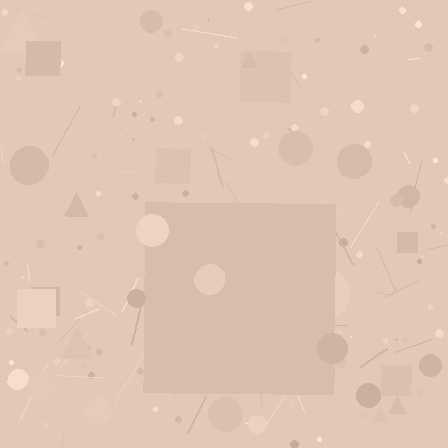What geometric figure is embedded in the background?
A square is embedded in the background.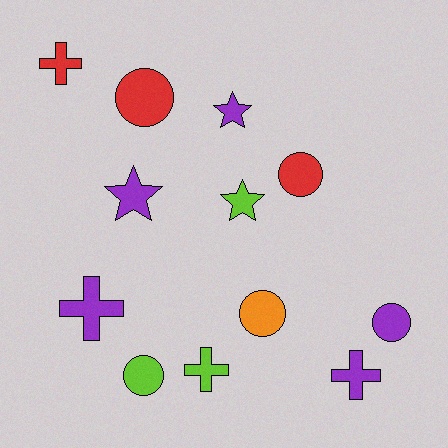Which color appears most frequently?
Purple, with 5 objects.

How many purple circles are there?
There is 1 purple circle.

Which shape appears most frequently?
Circle, with 5 objects.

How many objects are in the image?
There are 12 objects.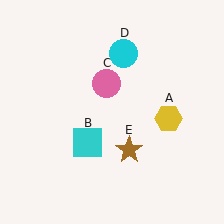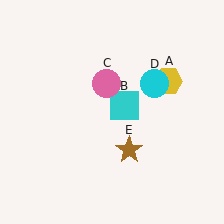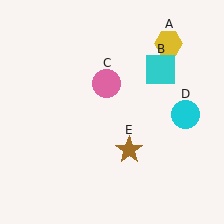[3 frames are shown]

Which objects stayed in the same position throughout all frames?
Pink circle (object C) and brown star (object E) remained stationary.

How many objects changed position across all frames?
3 objects changed position: yellow hexagon (object A), cyan square (object B), cyan circle (object D).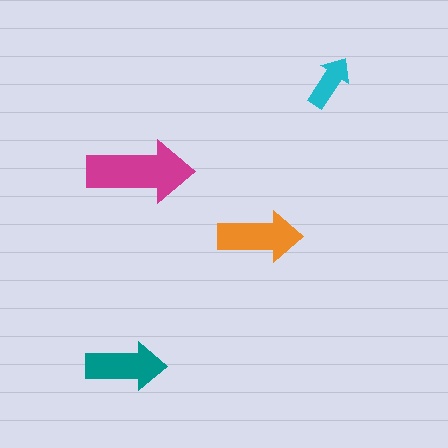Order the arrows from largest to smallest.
the magenta one, the orange one, the teal one, the cyan one.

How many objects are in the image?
There are 4 objects in the image.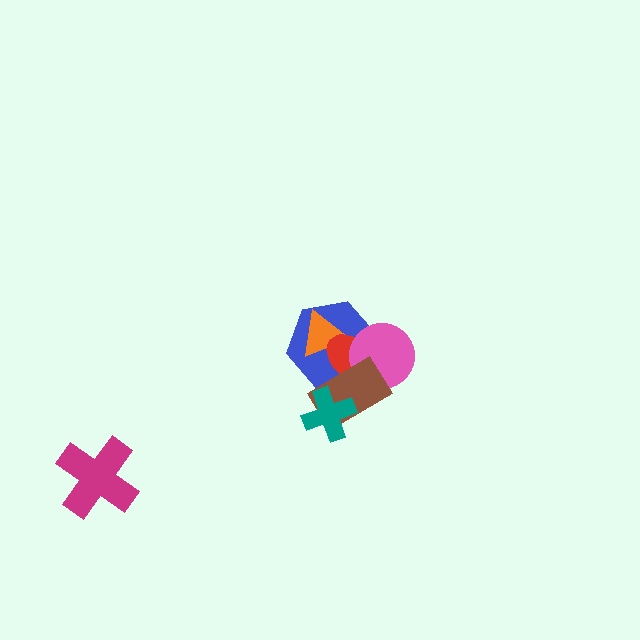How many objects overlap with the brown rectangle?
4 objects overlap with the brown rectangle.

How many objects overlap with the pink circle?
3 objects overlap with the pink circle.